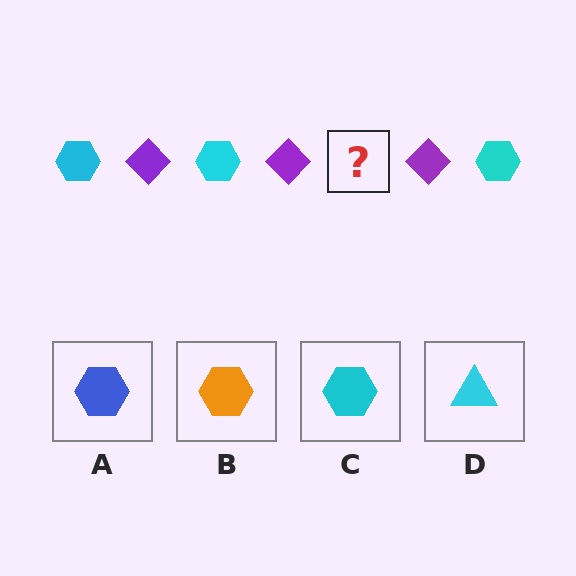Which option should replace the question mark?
Option C.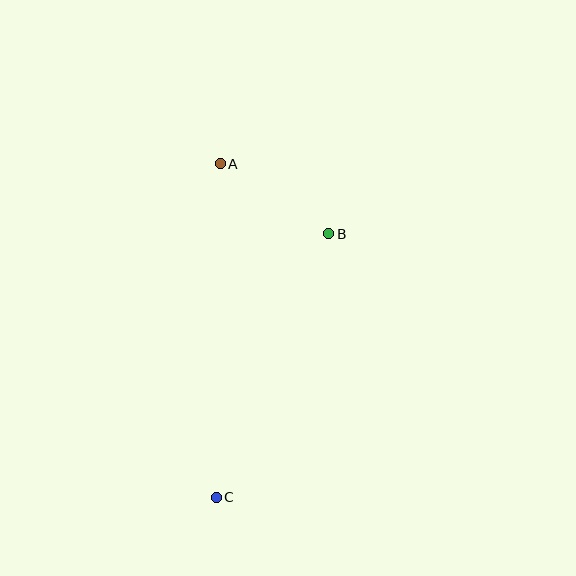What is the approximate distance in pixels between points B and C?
The distance between B and C is approximately 286 pixels.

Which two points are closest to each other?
Points A and B are closest to each other.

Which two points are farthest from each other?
Points A and C are farthest from each other.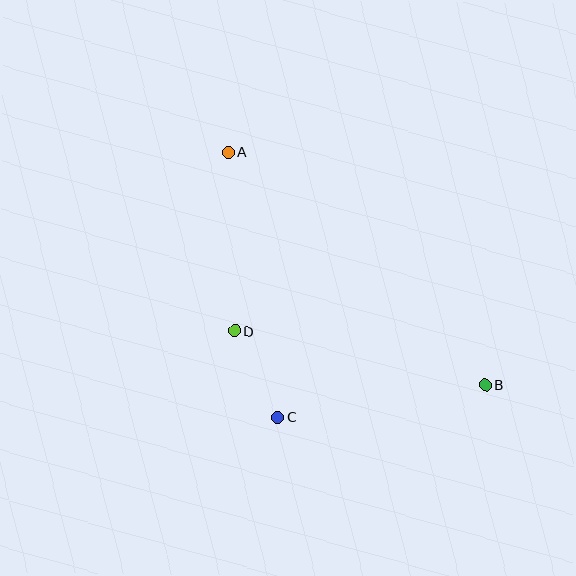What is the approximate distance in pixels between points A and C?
The distance between A and C is approximately 269 pixels.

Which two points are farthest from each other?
Points A and B are farthest from each other.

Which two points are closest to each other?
Points C and D are closest to each other.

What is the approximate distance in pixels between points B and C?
The distance between B and C is approximately 210 pixels.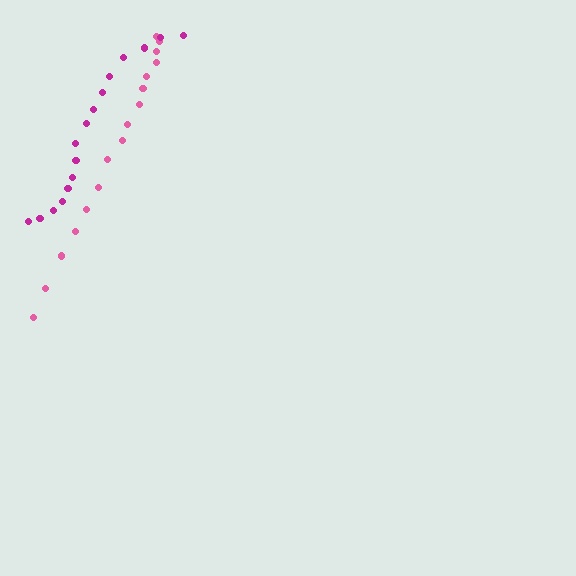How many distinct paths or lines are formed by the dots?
There are 2 distinct paths.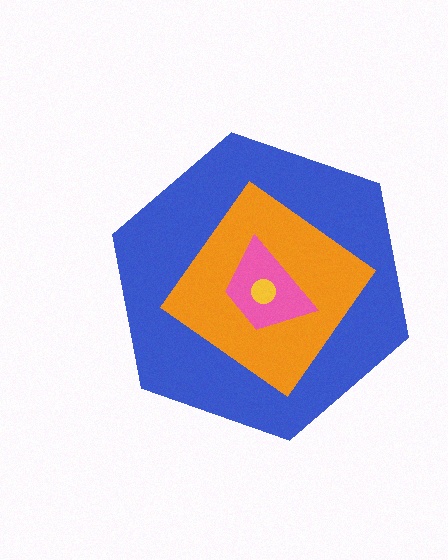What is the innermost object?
The yellow circle.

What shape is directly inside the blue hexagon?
The orange diamond.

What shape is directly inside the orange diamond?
The pink trapezoid.